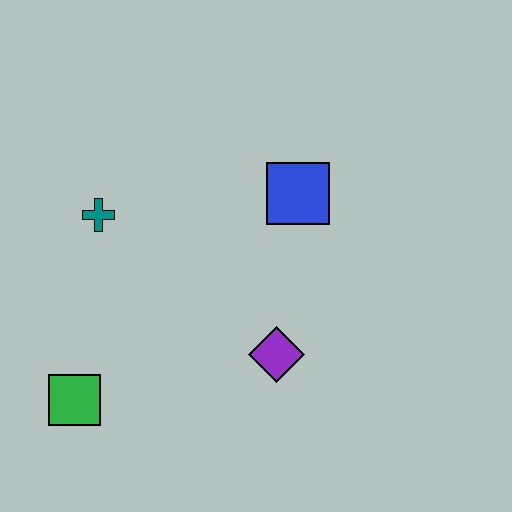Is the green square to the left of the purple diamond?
Yes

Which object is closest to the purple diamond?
The blue square is closest to the purple diamond.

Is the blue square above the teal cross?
Yes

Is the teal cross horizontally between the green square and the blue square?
Yes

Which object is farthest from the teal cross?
The purple diamond is farthest from the teal cross.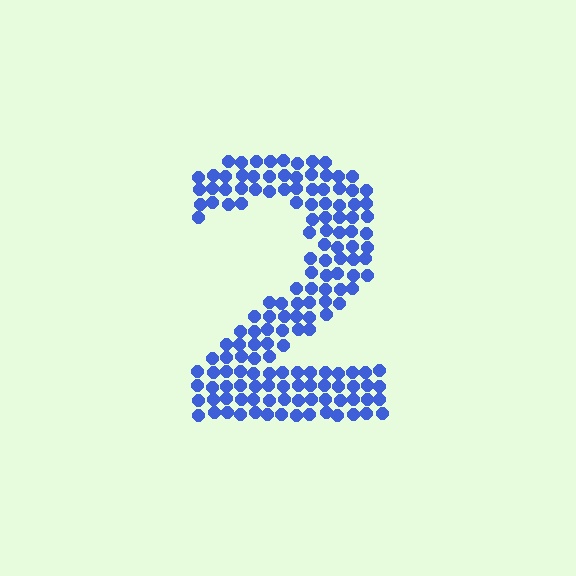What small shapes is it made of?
It is made of small circles.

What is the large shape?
The large shape is the digit 2.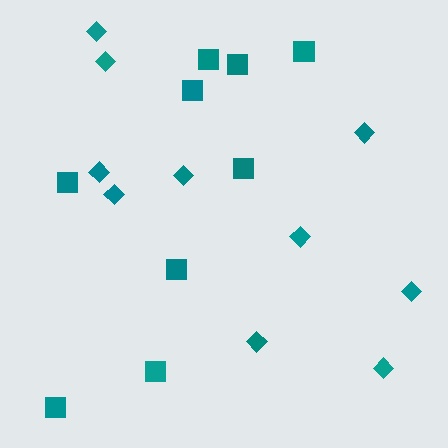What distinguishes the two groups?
There are 2 groups: one group of squares (9) and one group of diamonds (10).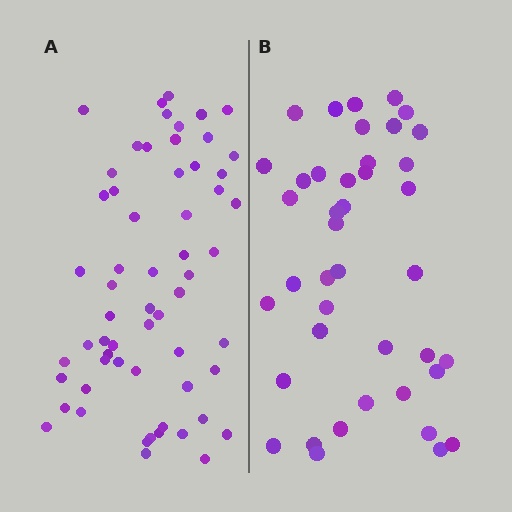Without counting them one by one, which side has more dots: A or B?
Region A (the left region) has more dots.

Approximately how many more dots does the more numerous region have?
Region A has approximately 20 more dots than region B.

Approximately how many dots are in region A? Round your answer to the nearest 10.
About 60 dots.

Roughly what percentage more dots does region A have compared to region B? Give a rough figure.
About 45% more.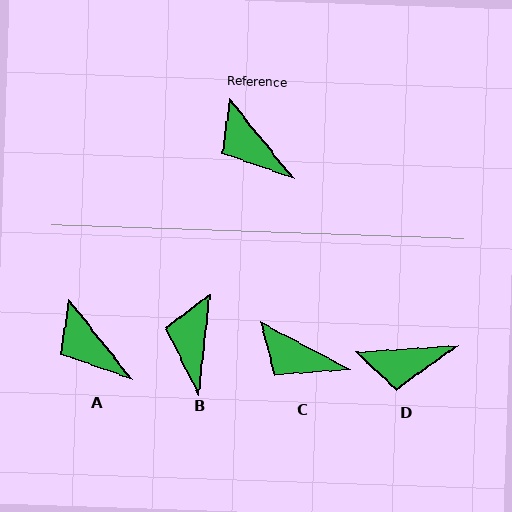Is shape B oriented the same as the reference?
No, it is off by about 45 degrees.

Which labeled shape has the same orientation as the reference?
A.